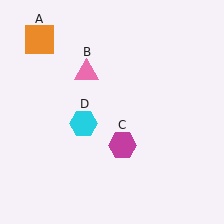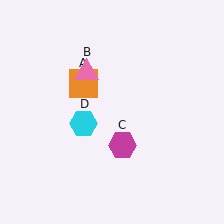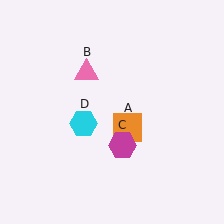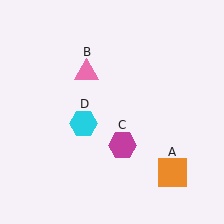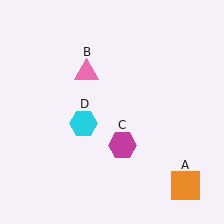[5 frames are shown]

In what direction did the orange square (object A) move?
The orange square (object A) moved down and to the right.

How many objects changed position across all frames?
1 object changed position: orange square (object A).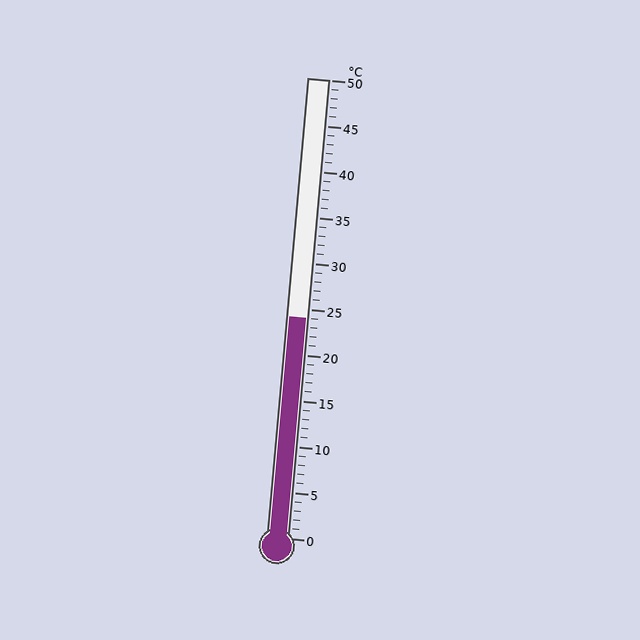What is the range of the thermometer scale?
The thermometer scale ranges from 0°C to 50°C.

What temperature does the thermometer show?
The thermometer shows approximately 24°C.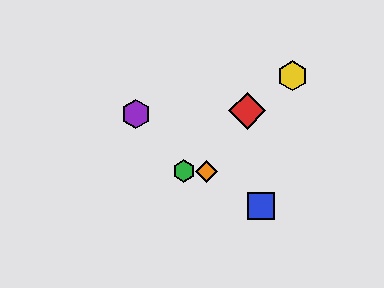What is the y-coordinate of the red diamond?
The red diamond is at y≈111.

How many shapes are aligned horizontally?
2 shapes (the green hexagon, the orange diamond) are aligned horizontally.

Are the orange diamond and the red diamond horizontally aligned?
No, the orange diamond is at y≈171 and the red diamond is at y≈111.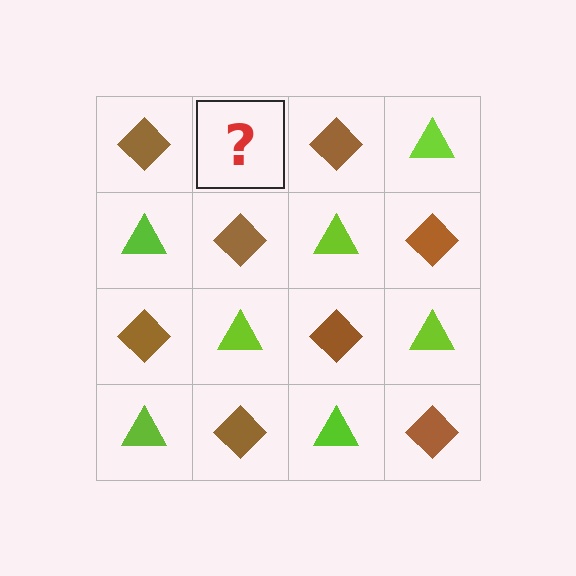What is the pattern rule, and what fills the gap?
The rule is that it alternates brown diamond and lime triangle in a checkerboard pattern. The gap should be filled with a lime triangle.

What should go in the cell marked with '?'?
The missing cell should contain a lime triangle.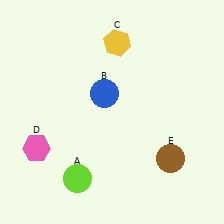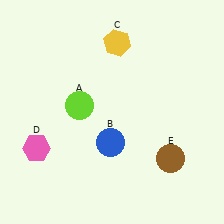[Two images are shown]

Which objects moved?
The objects that moved are: the lime circle (A), the blue circle (B).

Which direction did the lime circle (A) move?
The lime circle (A) moved up.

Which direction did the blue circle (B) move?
The blue circle (B) moved down.